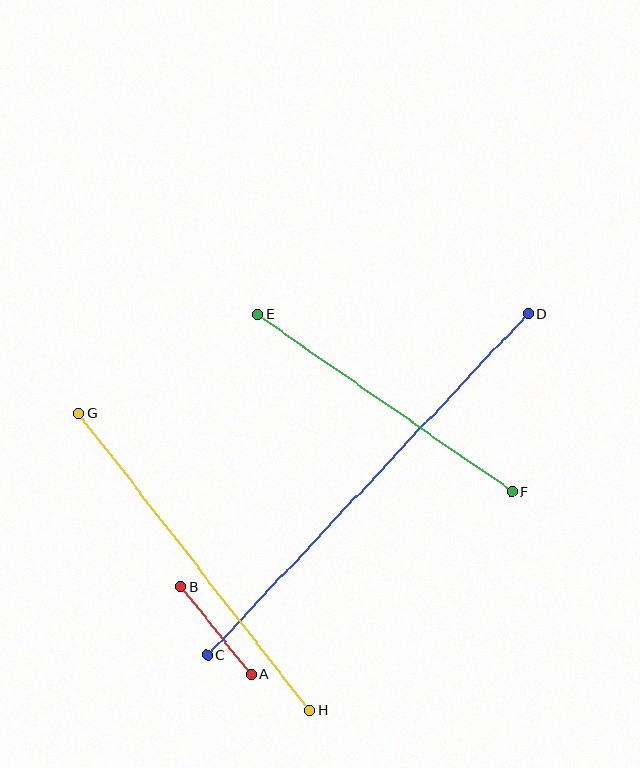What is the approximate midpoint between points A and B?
The midpoint is at approximately (216, 631) pixels.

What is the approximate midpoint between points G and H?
The midpoint is at approximately (194, 562) pixels.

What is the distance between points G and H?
The distance is approximately 377 pixels.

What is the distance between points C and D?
The distance is approximately 468 pixels.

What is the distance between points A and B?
The distance is approximately 112 pixels.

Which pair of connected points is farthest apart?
Points C and D are farthest apart.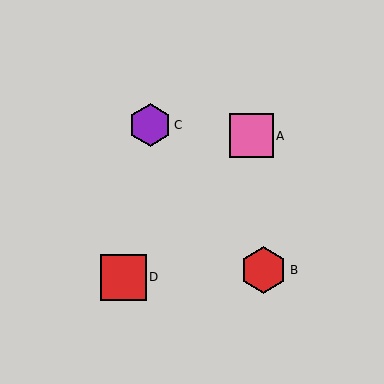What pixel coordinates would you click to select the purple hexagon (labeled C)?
Click at (150, 125) to select the purple hexagon C.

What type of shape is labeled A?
Shape A is a pink square.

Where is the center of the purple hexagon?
The center of the purple hexagon is at (150, 125).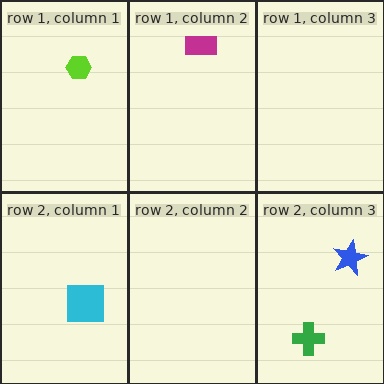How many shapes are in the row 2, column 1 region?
1.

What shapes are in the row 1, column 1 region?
The lime hexagon.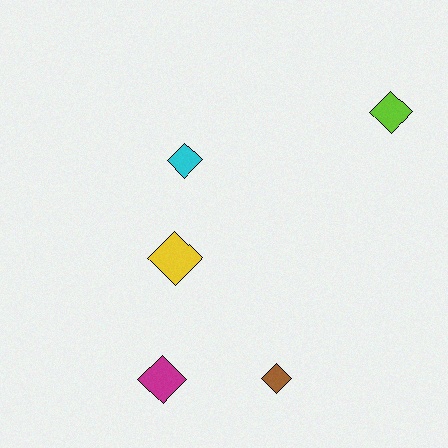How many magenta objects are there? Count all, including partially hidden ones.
There is 1 magenta object.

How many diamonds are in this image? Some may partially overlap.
There are 5 diamonds.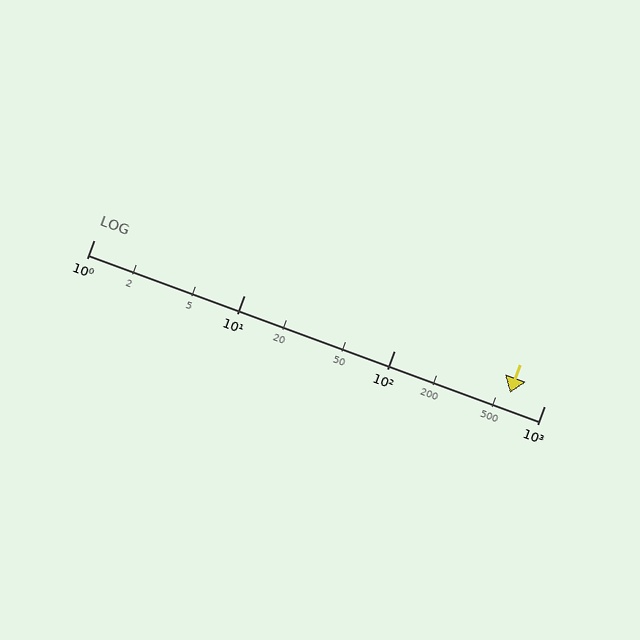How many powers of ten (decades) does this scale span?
The scale spans 3 decades, from 1 to 1000.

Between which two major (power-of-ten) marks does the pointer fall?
The pointer is between 100 and 1000.